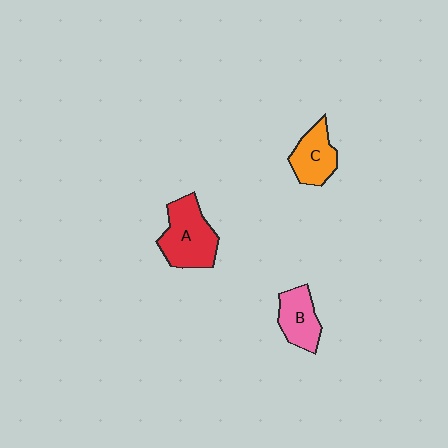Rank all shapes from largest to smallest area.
From largest to smallest: A (red), C (orange), B (pink).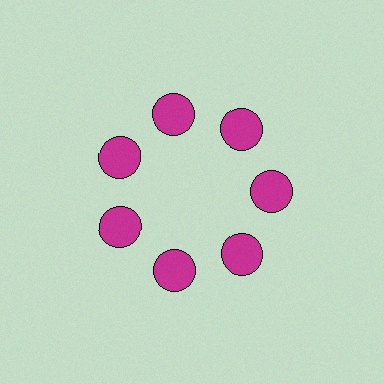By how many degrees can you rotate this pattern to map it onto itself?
The pattern maps onto itself every 51 degrees of rotation.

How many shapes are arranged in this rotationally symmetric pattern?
There are 7 shapes, arranged in 7 groups of 1.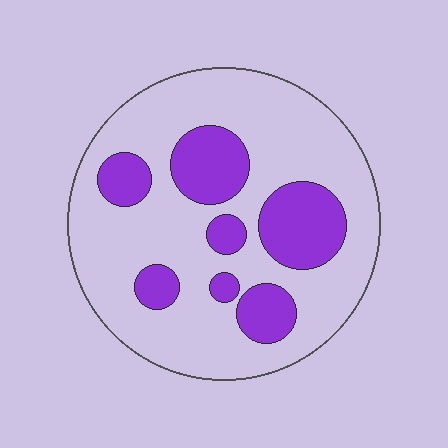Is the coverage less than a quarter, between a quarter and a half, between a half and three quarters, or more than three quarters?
Between a quarter and a half.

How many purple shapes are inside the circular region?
7.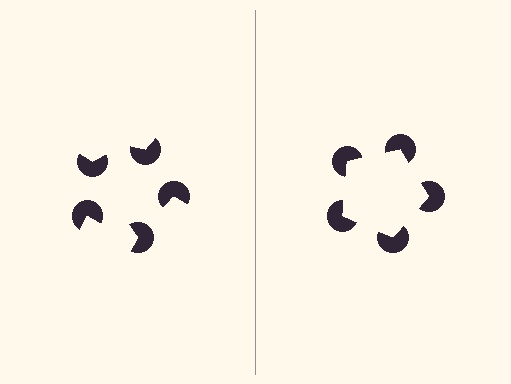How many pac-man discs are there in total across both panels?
10 — 5 on each side.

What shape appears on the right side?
An illusory pentagon.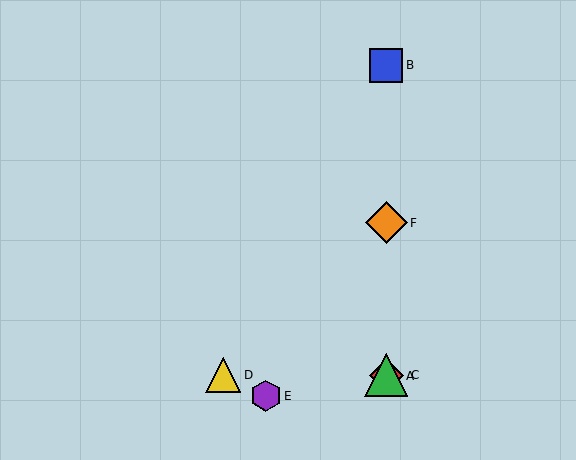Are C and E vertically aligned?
No, C is at x≈386 and E is at x≈266.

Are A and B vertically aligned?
Yes, both are at x≈386.